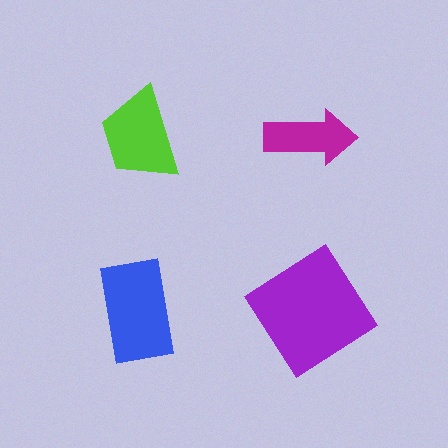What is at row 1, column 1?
A lime trapezoid.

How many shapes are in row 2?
2 shapes.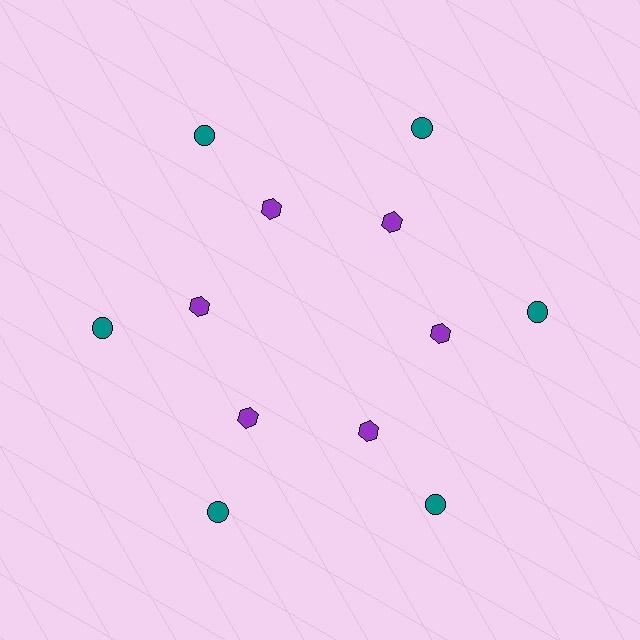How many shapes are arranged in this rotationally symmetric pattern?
There are 12 shapes, arranged in 6 groups of 2.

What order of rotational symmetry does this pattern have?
This pattern has 6-fold rotational symmetry.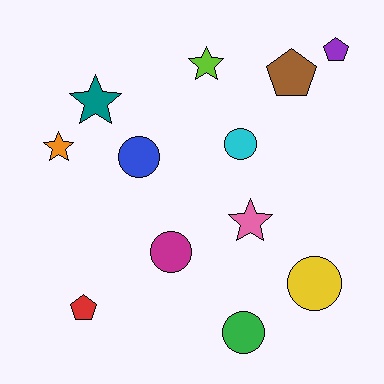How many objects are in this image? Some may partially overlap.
There are 12 objects.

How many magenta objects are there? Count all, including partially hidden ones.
There is 1 magenta object.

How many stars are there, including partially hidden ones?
There are 4 stars.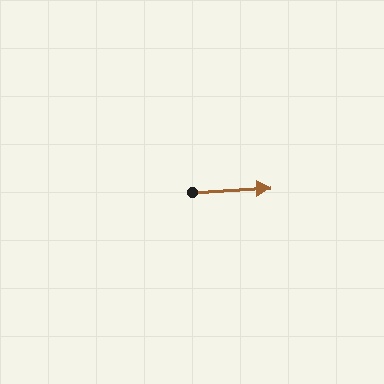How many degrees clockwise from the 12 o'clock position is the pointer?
Approximately 87 degrees.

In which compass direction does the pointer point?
East.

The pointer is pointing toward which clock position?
Roughly 3 o'clock.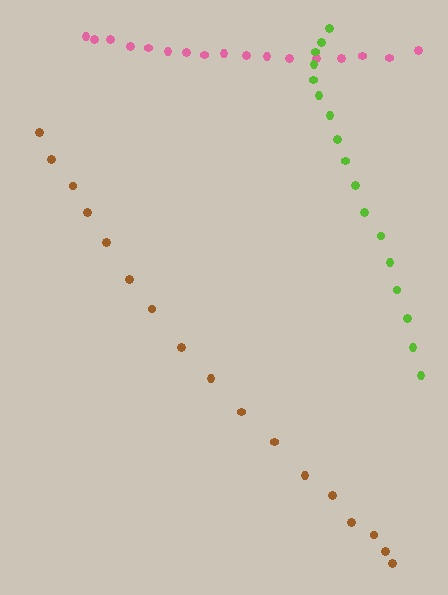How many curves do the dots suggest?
There are 3 distinct paths.